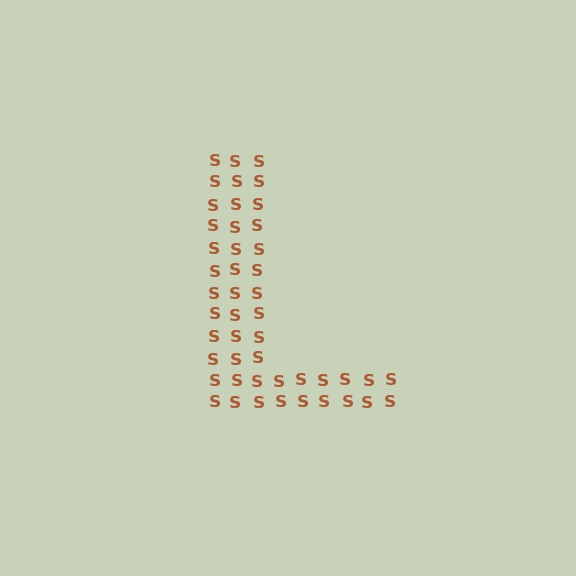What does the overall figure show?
The overall figure shows the letter L.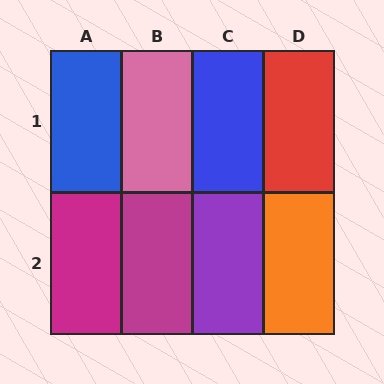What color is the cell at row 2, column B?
Magenta.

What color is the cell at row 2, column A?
Magenta.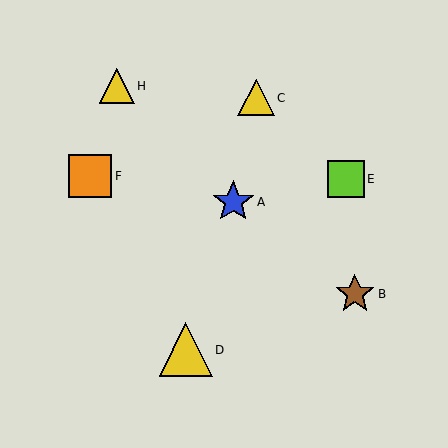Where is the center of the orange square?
The center of the orange square is at (90, 176).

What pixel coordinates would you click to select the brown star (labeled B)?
Click at (355, 294) to select the brown star B.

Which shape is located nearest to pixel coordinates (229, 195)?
The blue star (labeled A) at (233, 202) is nearest to that location.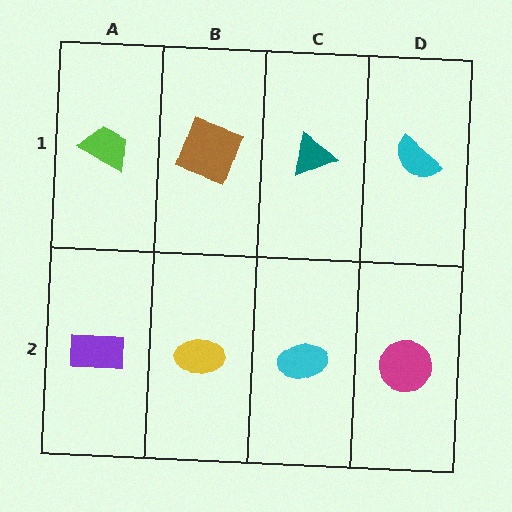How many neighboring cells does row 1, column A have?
2.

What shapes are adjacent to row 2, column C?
A teal triangle (row 1, column C), a yellow ellipse (row 2, column B), a magenta circle (row 2, column D).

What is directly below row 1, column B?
A yellow ellipse.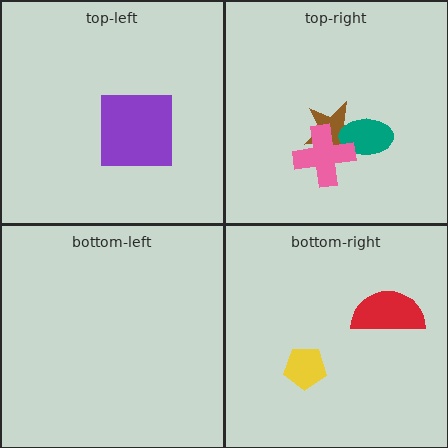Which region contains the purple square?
The top-left region.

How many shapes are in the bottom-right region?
2.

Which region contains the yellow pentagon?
The bottom-right region.